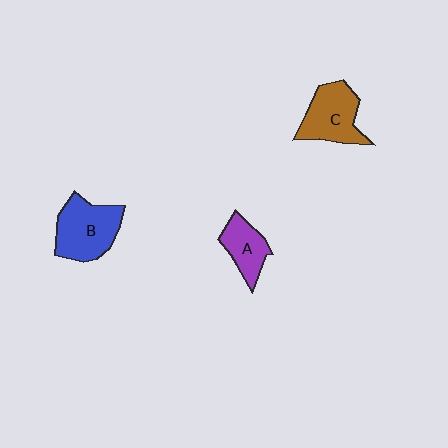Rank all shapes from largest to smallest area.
From largest to smallest: B (blue), C (brown), A (purple).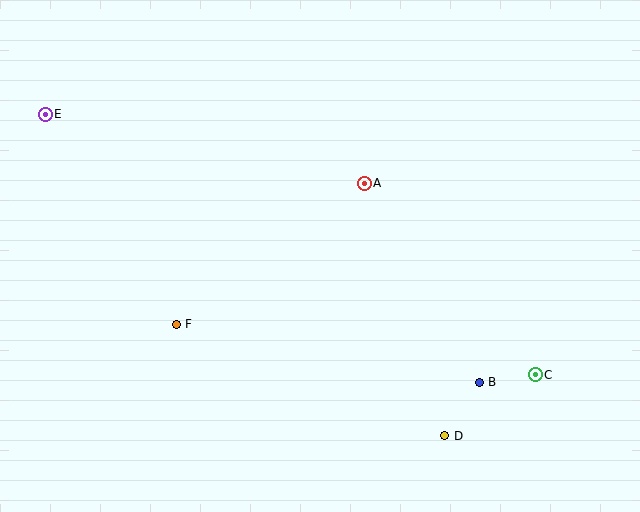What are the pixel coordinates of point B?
Point B is at (479, 382).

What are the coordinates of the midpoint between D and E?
The midpoint between D and E is at (245, 275).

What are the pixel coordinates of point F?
Point F is at (176, 324).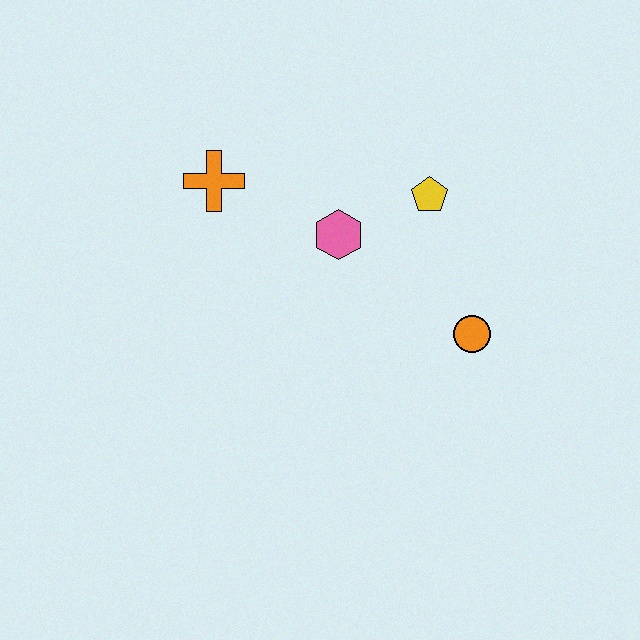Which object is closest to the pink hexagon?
The yellow pentagon is closest to the pink hexagon.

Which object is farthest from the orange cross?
The orange circle is farthest from the orange cross.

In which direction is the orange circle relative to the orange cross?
The orange circle is to the right of the orange cross.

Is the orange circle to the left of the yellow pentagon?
No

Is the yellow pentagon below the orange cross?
Yes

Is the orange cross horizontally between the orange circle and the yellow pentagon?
No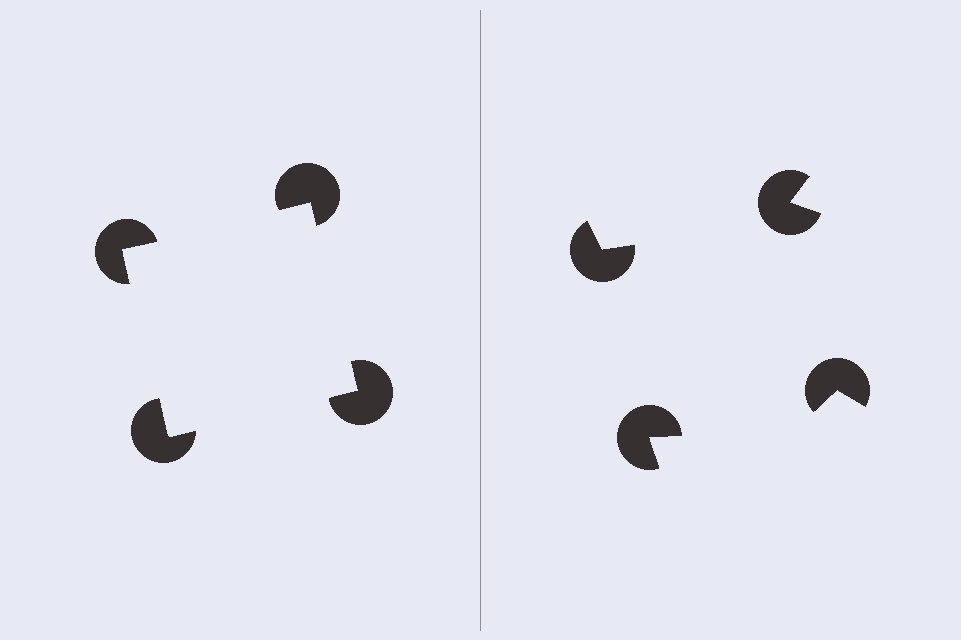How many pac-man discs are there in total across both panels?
8 — 4 on each side.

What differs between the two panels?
The pac-man discs are positioned identically on both sides; only the wedge orientations differ. On the left they align to a square; on the right they are misaligned.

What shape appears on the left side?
An illusory square.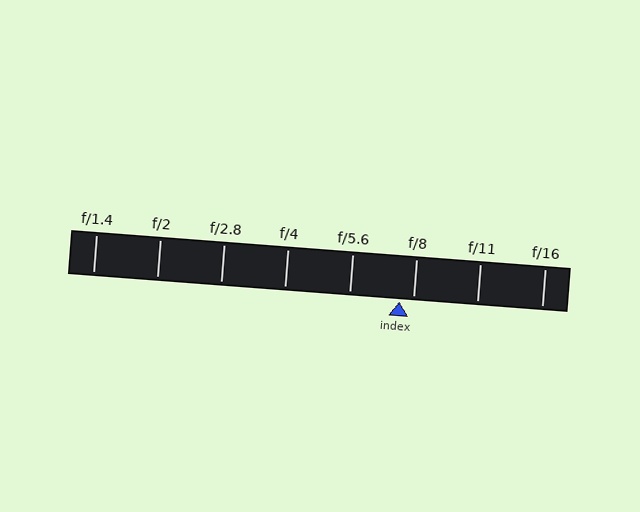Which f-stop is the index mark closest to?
The index mark is closest to f/8.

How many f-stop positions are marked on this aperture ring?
There are 8 f-stop positions marked.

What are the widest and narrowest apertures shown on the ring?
The widest aperture shown is f/1.4 and the narrowest is f/16.